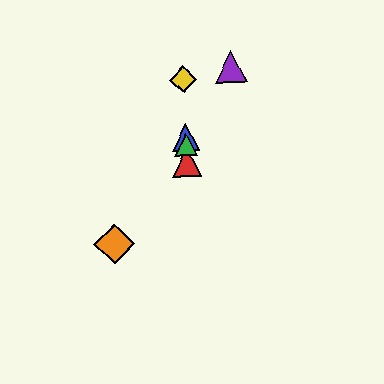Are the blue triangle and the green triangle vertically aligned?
Yes, both are at x≈186.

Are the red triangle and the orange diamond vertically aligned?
No, the red triangle is at x≈187 and the orange diamond is at x≈114.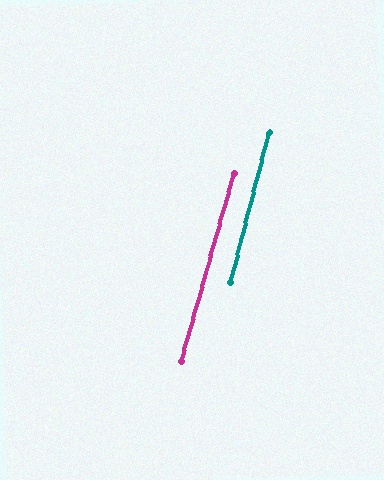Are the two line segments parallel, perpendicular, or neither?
Parallel — their directions differ by only 1.2°.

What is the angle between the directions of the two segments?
Approximately 1 degree.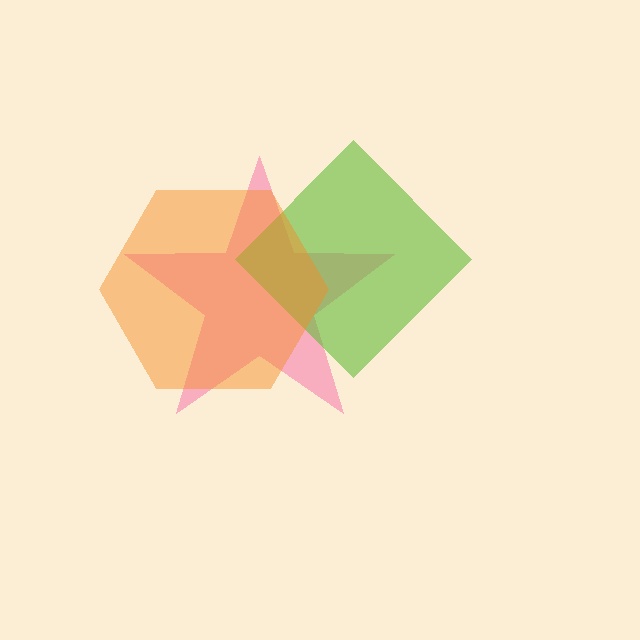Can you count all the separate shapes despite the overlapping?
Yes, there are 3 separate shapes.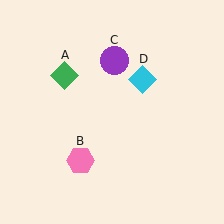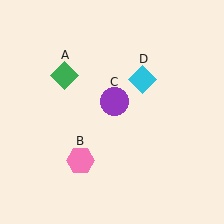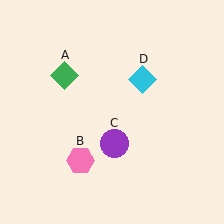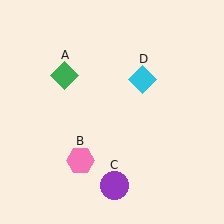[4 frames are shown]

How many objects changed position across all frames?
1 object changed position: purple circle (object C).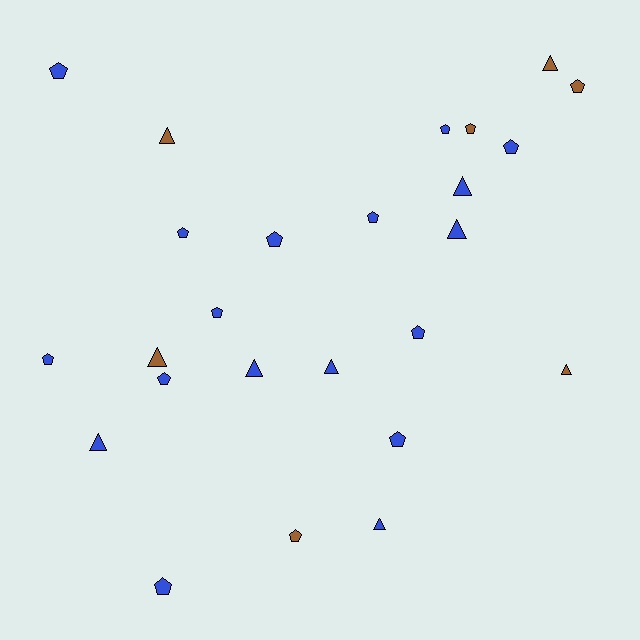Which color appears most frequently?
Blue, with 18 objects.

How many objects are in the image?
There are 25 objects.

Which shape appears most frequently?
Pentagon, with 15 objects.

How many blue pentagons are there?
There are 12 blue pentagons.